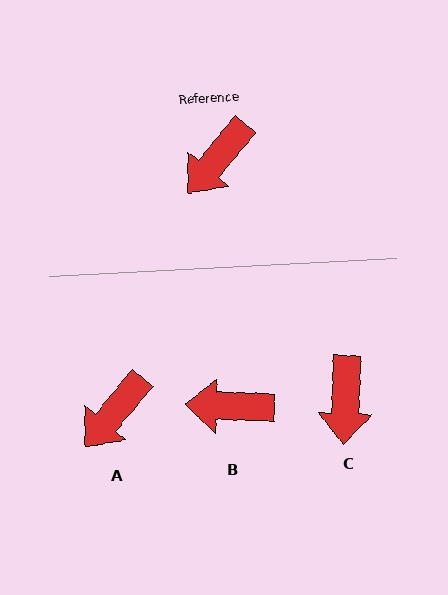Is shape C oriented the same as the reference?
No, it is off by about 37 degrees.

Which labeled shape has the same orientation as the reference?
A.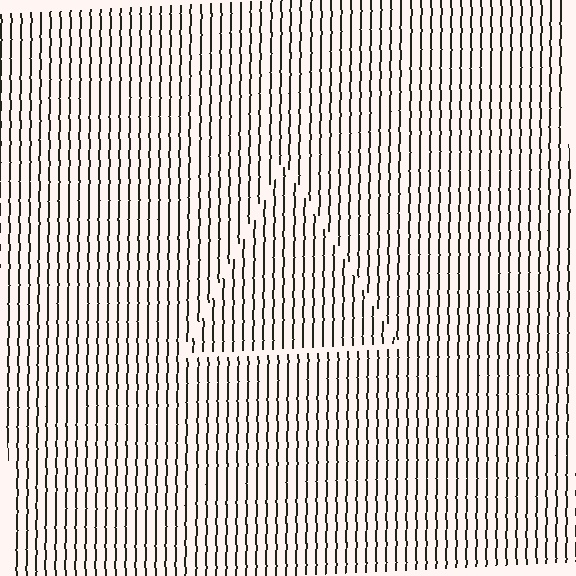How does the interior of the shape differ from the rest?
The interior of the shape contains the same grating, shifted by half a period — the contour is defined by the phase discontinuity where line-ends from the inner and outer gratings abut.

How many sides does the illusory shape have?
3 sides — the line-ends trace a triangle.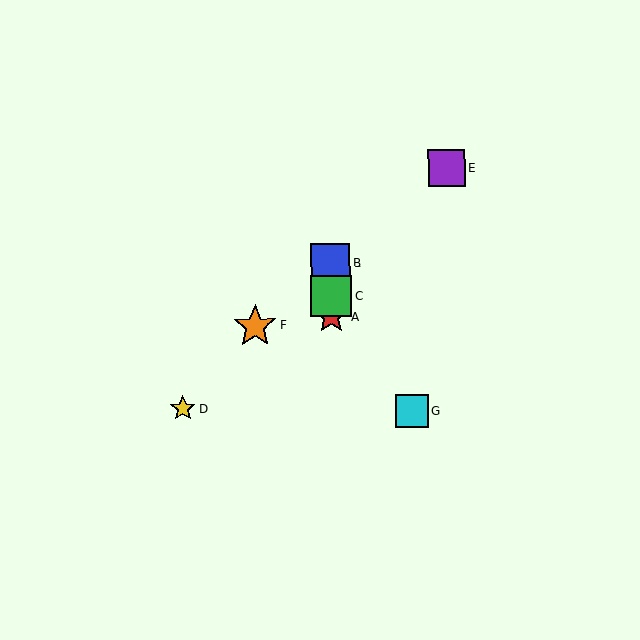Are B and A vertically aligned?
Yes, both are at x≈331.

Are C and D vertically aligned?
No, C is at x≈331 and D is at x≈183.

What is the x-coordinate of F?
Object F is at x≈255.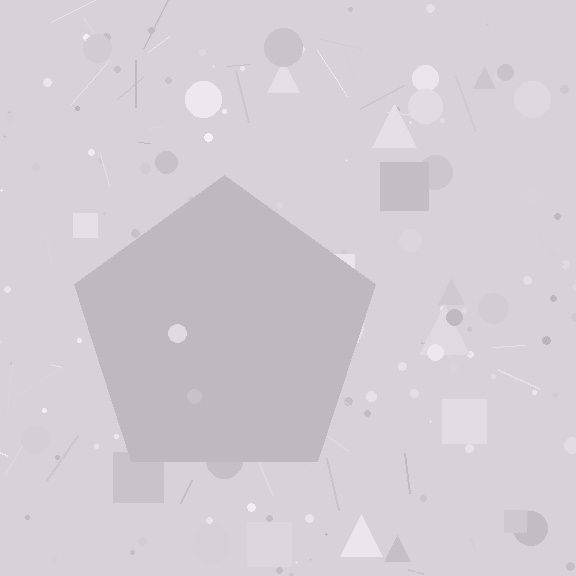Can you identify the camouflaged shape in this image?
The camouflaged shape is a pentagon.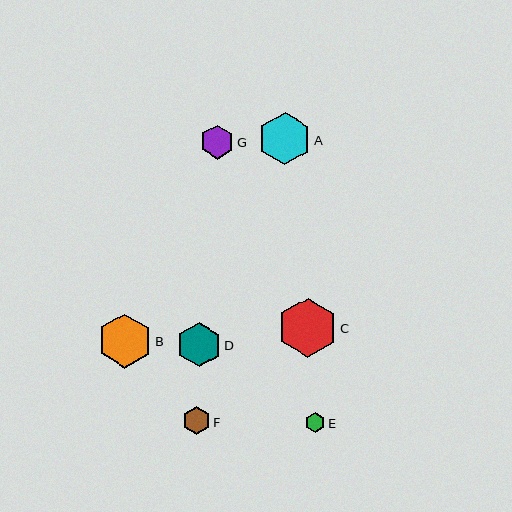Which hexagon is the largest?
Hexagon C is the largest with a size of approximately 59 pixels.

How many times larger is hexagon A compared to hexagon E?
Hexagon A is approximately 2.7 times the size of hexagon E.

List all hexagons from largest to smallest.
From largest to smallest: C, B, A, D, G, F, E.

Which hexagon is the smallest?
Hexagon E is the smallest with a size of approximately 19 pixels.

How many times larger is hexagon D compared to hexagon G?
Hexagon D is approximately 1.3 times the size of hexagon G.